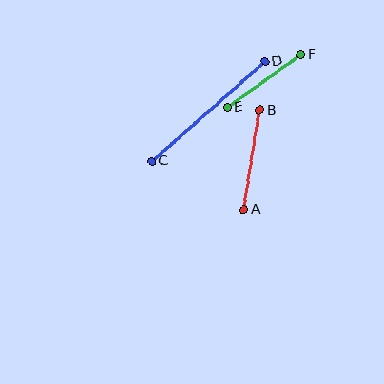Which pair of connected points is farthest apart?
Points C and D are farthest apart.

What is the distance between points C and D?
The distance is approximately 151 pixels.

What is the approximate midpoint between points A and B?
The midpoint is at approximately (252, 160) pixels.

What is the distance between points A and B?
The distance is approximately 101 pixels.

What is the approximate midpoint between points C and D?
The midpoint is at approximately (208, 111) pixels.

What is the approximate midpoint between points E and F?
The midpoint is at approximately (264, 81) pixels.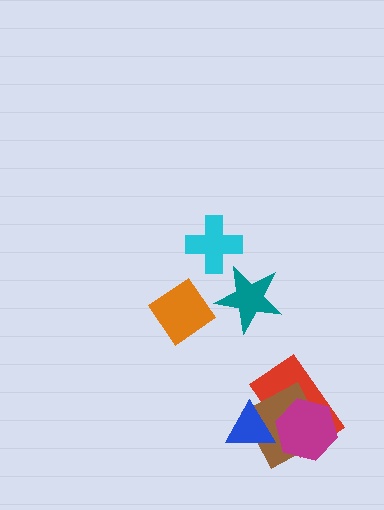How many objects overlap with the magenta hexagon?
2 objects overlap with the magenta hexagon.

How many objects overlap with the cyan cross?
0 objects overlap with the cyan cross.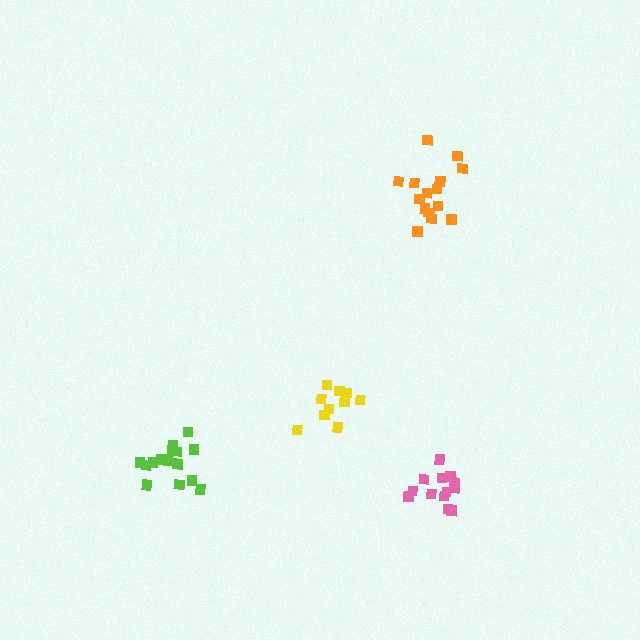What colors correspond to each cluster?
The clusters are colored: orange, lime, pink, yellow.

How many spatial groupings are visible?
There are 4 spatial groupings.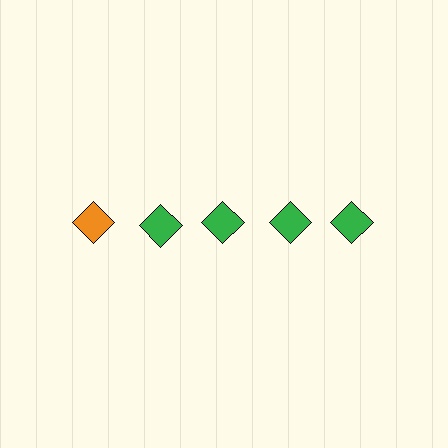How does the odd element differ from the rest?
It has a different color: orange instead of green.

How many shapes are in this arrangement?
There are 5 shapes arranged in a grid pattern.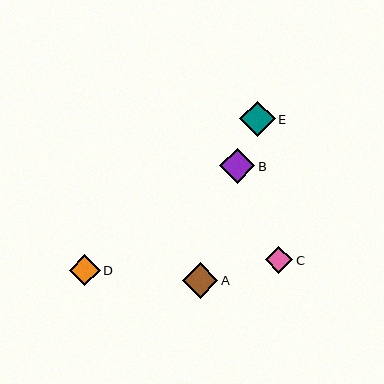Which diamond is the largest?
Diamond E is the largest with a size of approximately 36 pixels.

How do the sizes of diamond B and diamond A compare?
Diamond B and diamond A are approximately the same size.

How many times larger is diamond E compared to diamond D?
Diamond E is approximately 1.2 times the size of diamond D.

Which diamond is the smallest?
Diamond C is the smallest with a size of approximately 27 pixels.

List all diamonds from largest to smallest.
From largest to smallest: E, B, A, D, C.